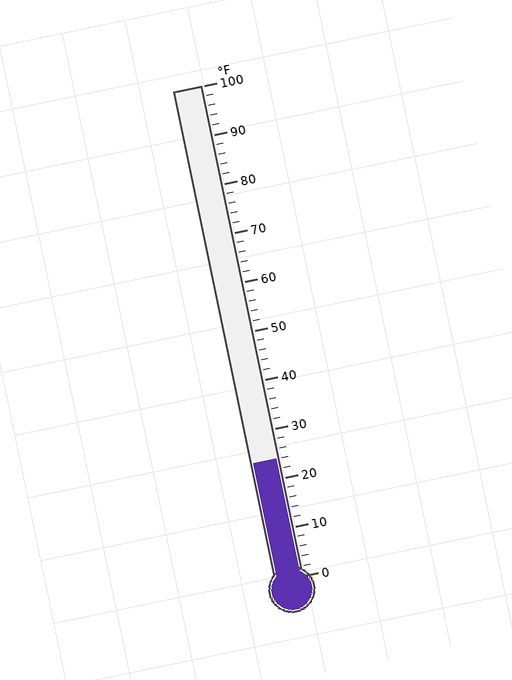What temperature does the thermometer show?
The thermometer shows approximately 24°F.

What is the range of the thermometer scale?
The thermometer scale ranges from 0°F to 100°F.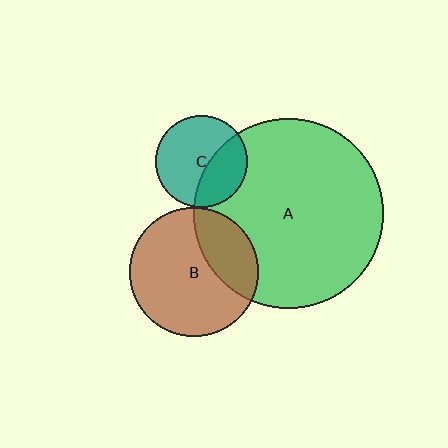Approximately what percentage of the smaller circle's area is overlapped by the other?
Approximately 30%.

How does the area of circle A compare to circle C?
Approximately 4.3 times.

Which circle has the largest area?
Circle A (green).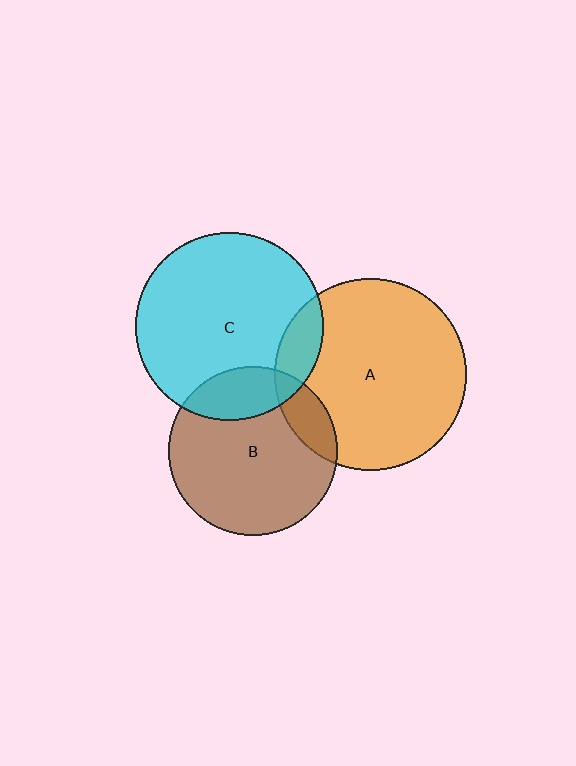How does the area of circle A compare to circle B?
Approximately 1.3 times.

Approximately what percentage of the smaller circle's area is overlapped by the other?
Approximately 10%.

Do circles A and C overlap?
Yes.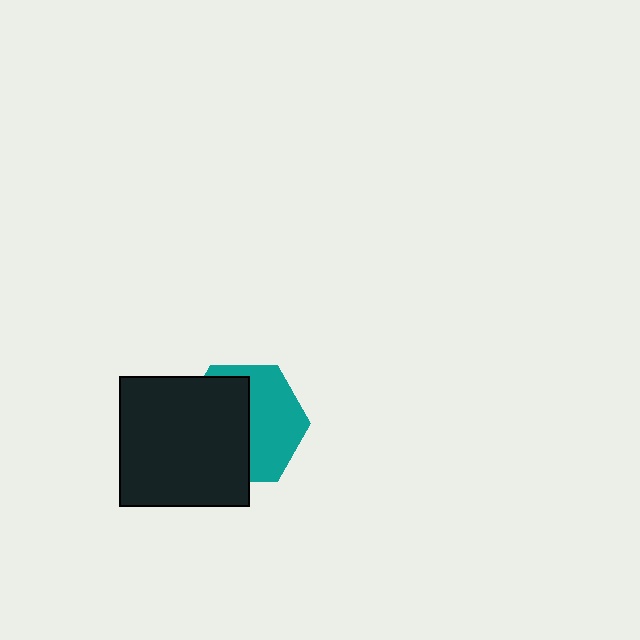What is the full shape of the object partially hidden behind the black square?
The partially hidden object is a teal hexagon.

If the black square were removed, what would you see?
You would see the complete teal hexagon.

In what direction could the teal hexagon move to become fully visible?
The teal hexagon could move right. That would shift it out from behind the black square entirely.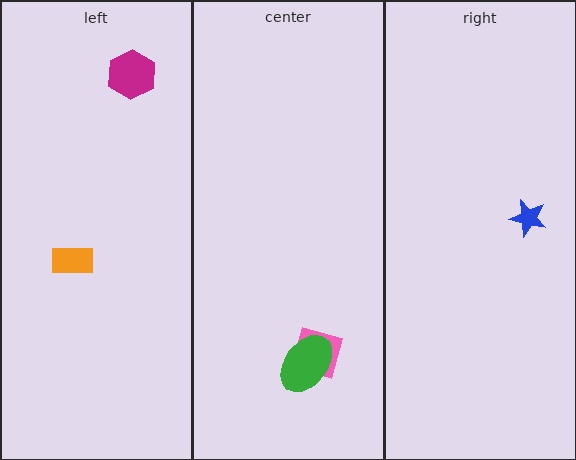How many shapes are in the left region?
2.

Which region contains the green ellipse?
The center region.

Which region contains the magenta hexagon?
The left region.